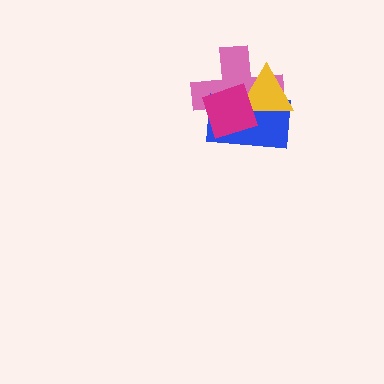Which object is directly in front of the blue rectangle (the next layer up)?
The yellow triangle is directly in front of the blue rectangle.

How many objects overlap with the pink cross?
3 objects overlap with the pink cross.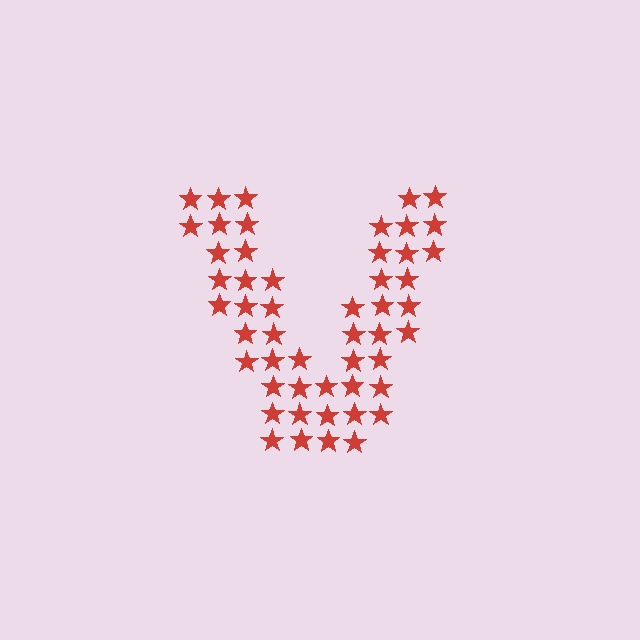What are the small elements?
The small elements are stars.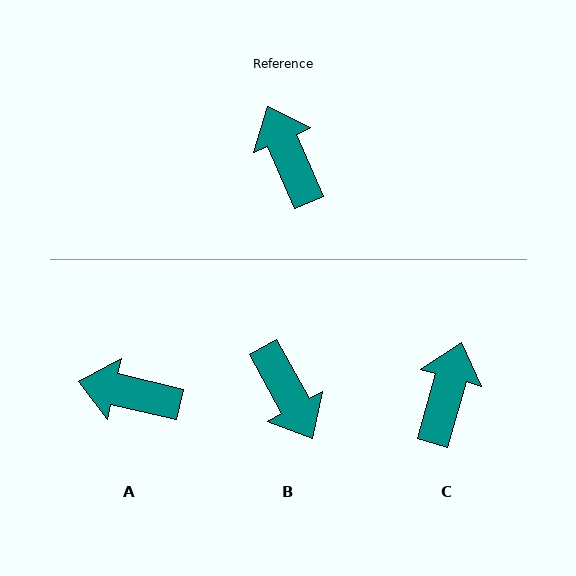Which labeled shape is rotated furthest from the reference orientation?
B, about 175 degrees away.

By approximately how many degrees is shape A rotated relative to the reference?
Approximately 54 degrees counter-clockwise.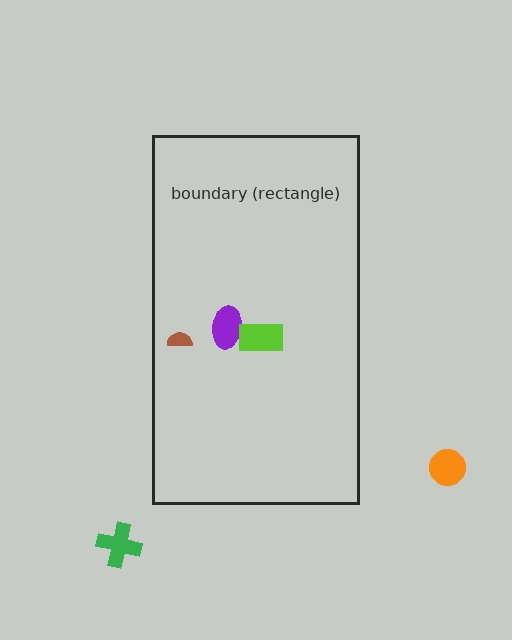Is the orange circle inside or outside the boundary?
Outside.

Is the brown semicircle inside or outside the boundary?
Inside.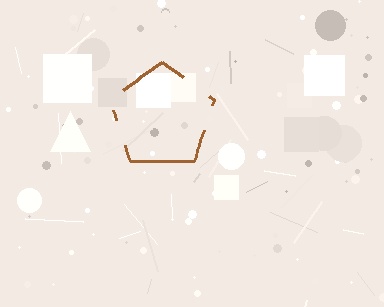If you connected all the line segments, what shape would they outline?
They would outline a pentagon.